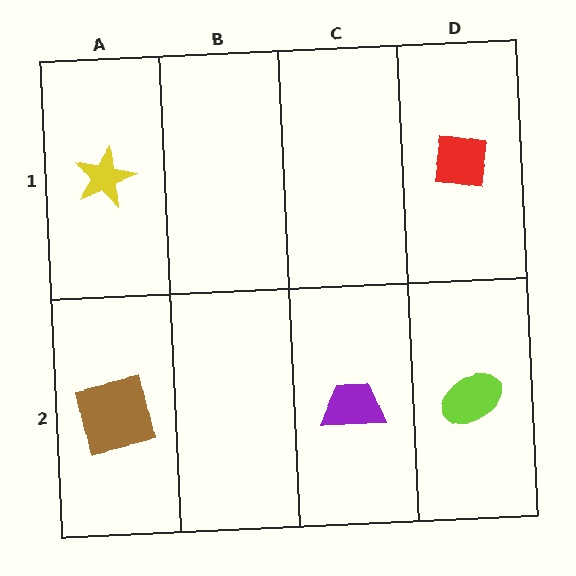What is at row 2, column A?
A brown square.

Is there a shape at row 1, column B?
No, that cell is empty.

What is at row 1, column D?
A red square.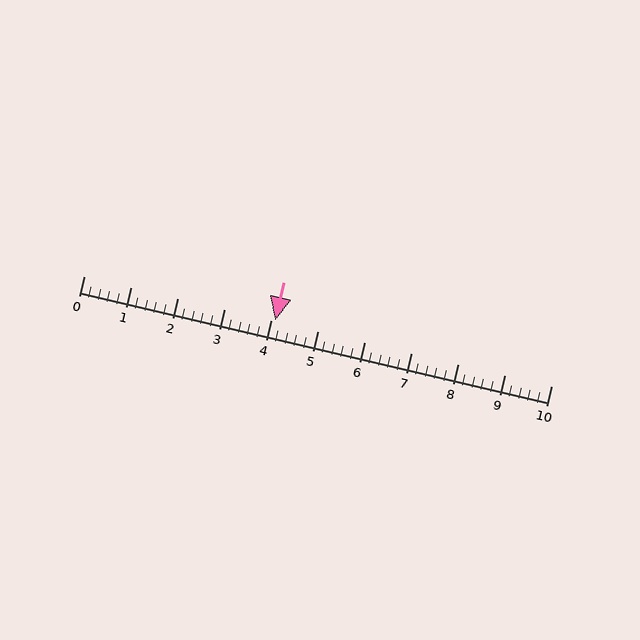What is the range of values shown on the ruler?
The ruler shows values from 0 to 10.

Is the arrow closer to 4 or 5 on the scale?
The arrow is closer to 4.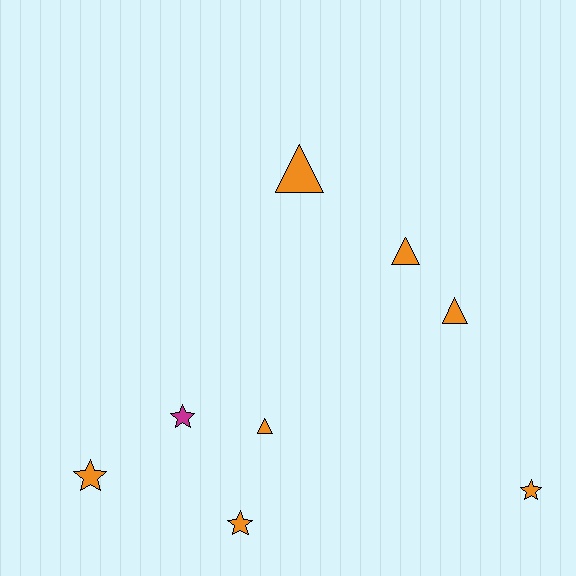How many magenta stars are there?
There is 1 magenta star.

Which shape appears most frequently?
Star, with 4 objects.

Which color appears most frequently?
Orange, with 7 objects.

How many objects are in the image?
There are 8 objects.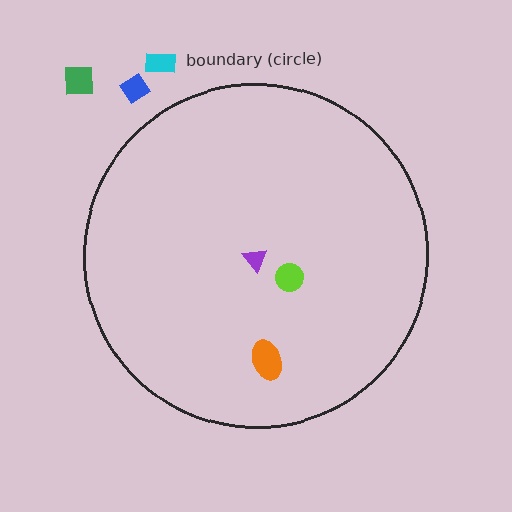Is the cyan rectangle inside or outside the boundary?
Outside.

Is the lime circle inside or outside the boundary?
Inside.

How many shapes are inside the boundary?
3 inside, 3 outside.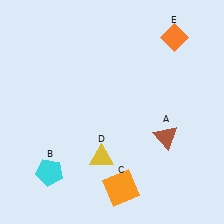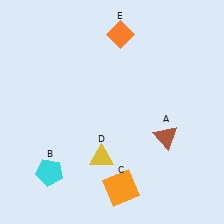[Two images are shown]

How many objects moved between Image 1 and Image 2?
1 object moved between the two images.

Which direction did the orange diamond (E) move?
The orange diamond (E) moved left.